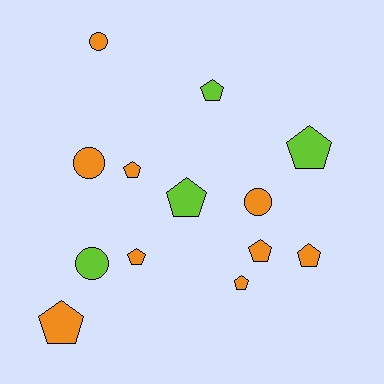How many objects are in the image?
There are 13 objects.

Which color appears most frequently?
Orange, with 9 objects.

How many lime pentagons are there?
There are 3 lime pentagons.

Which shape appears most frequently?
Pentagon, with 9 objects.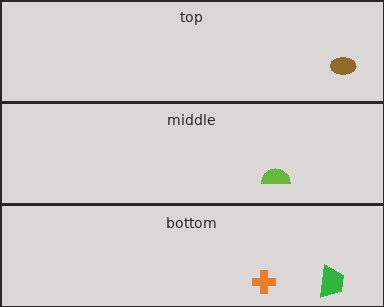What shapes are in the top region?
The brown ellipse.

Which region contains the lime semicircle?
The middle region.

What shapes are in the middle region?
The lime semicircle.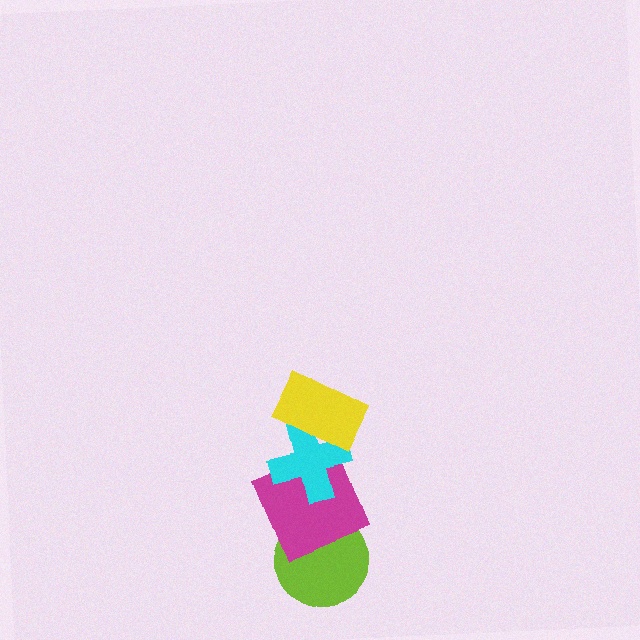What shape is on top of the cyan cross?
The yellow rectangle is on top of the cyan cross.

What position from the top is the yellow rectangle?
The yellow rectangle is 1st from the top.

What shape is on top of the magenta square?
The cyan cross is on top of the magenta square.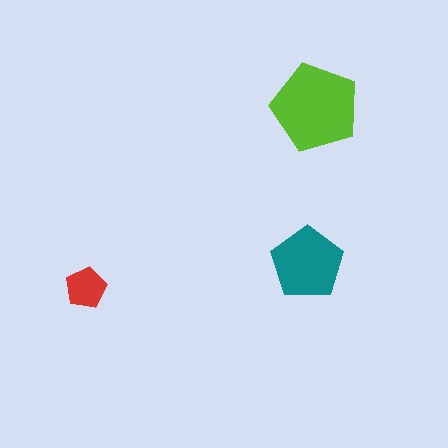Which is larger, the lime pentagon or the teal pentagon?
The lime one.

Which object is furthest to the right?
The lime pentagon is rightmost.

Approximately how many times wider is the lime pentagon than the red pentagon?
About 2 times wider.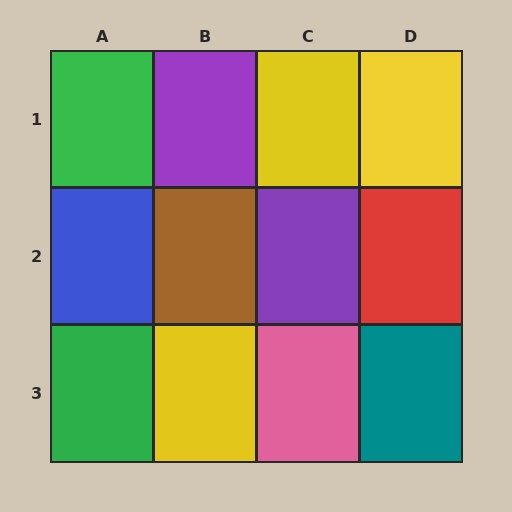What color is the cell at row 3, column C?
Pink.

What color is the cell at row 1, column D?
Yellow.